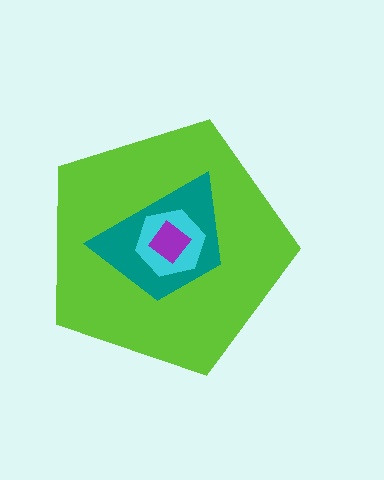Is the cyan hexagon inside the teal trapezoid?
Yes.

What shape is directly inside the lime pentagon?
The teal trapezoid.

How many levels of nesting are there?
4.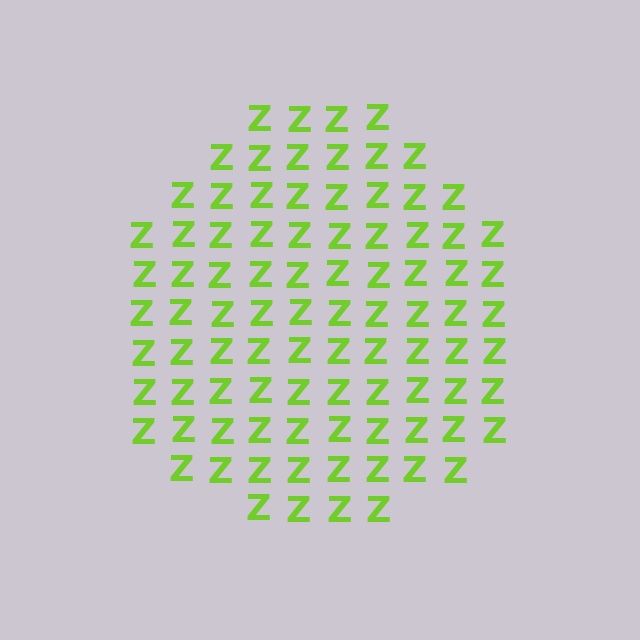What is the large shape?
The large shape is a circle.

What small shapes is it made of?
It is made of small letter Z's.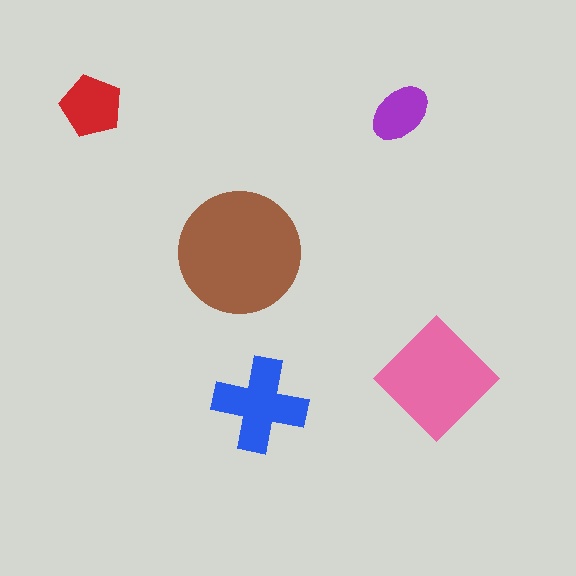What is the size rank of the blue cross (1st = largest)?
3rd.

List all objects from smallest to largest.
The purple ellipse, the red pentagon, the blue cross, the pink diamond, the brown circle.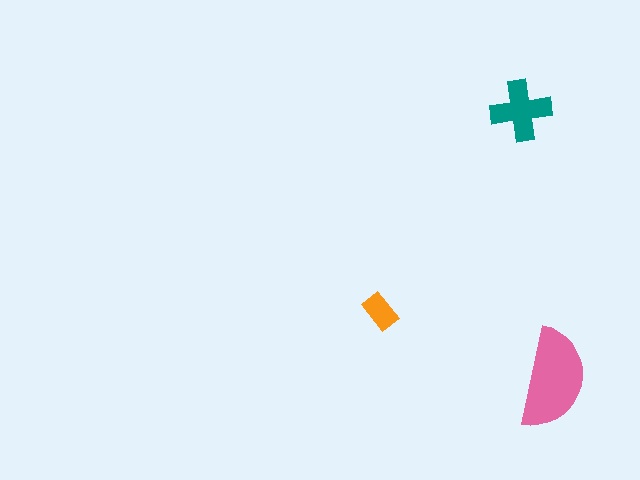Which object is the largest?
The pink semicircle.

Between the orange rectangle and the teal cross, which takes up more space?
The teal cross.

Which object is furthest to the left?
The orange rectangle is leftmost.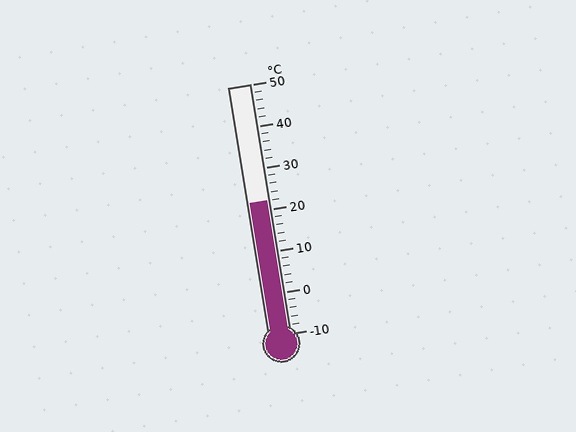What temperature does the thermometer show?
The thermometer shows approximately 22°C.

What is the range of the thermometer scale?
The thermometer scale ranges from -10°C to 50°C.